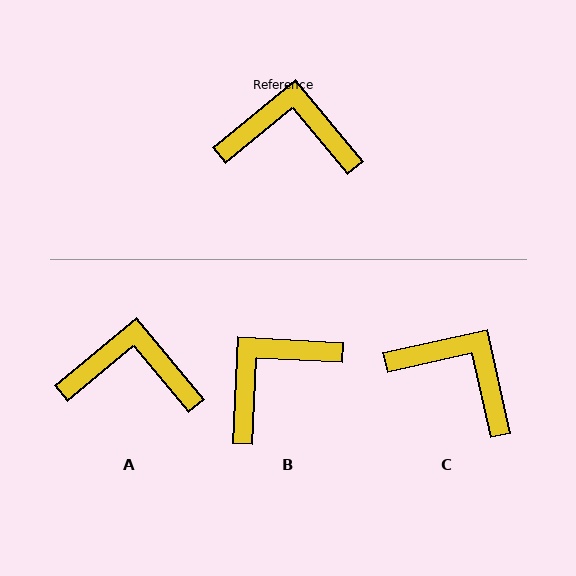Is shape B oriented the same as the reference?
No, it is off by about 48 degrees.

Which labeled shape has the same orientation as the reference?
A.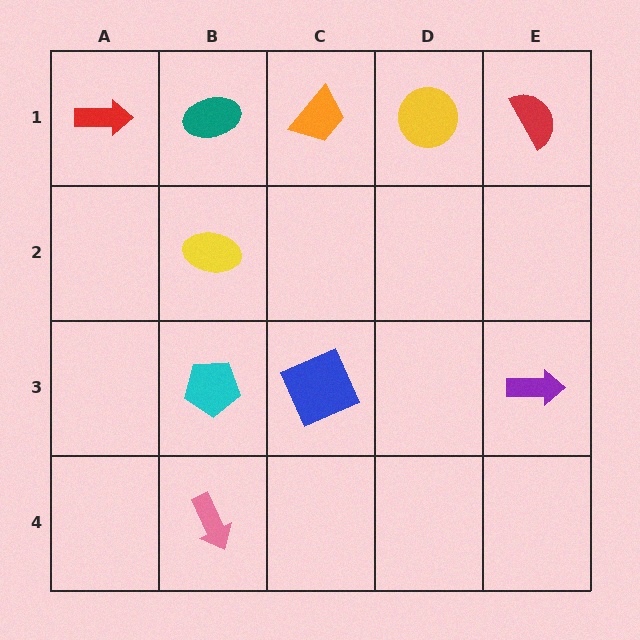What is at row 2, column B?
A yellow ellipse.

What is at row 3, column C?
A blue square.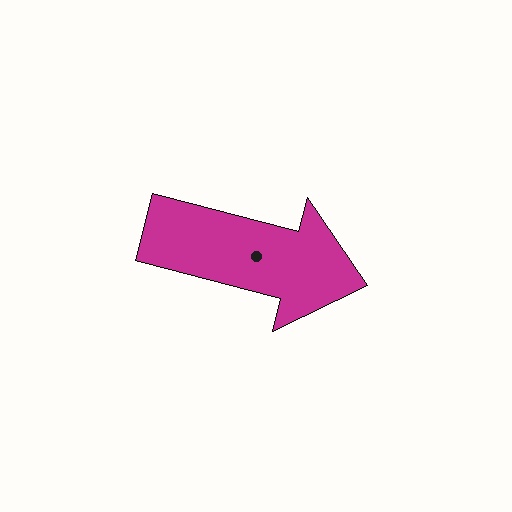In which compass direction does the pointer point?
East.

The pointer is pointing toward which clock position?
Roughly 3 o'clock.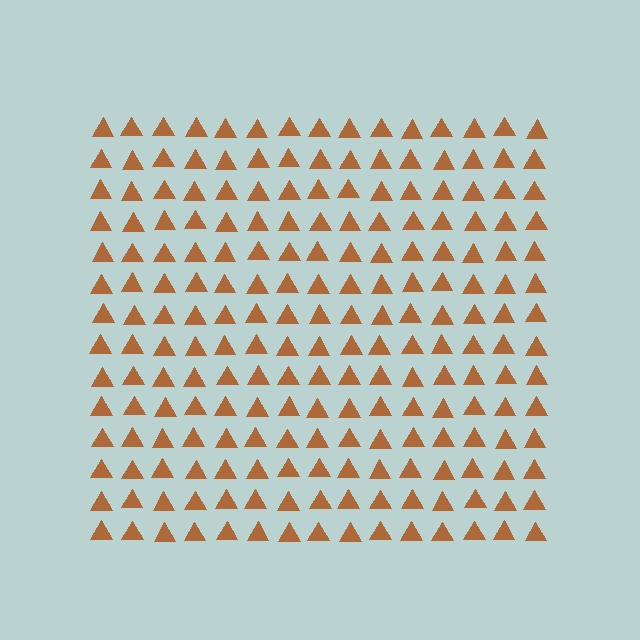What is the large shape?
The large shape is a square.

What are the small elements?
The small elements are triangles.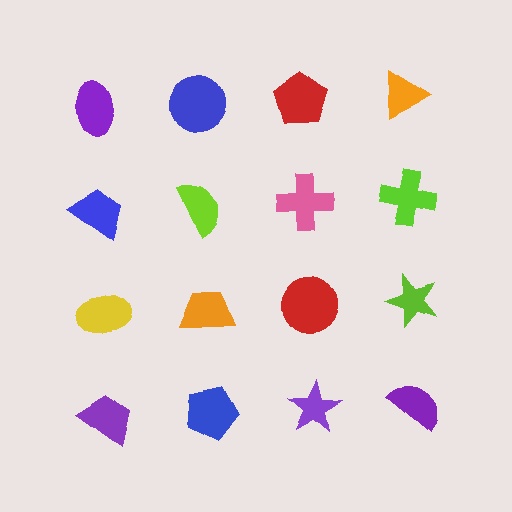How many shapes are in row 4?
4 shapes.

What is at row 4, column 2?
A blue pentagon.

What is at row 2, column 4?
A lime cross.